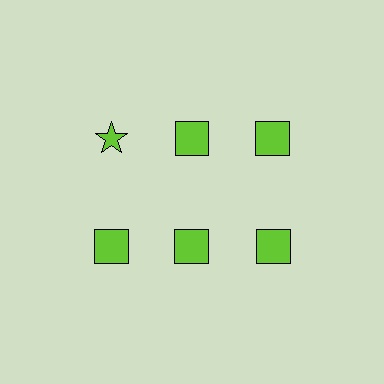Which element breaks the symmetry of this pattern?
The lime star in the top row, leftmost column breaks the symmetry. All other shapes are lime squares.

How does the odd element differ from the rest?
It has a different shape: star instead of square.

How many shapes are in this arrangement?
There are 6 shapes arranged in a grid pattern.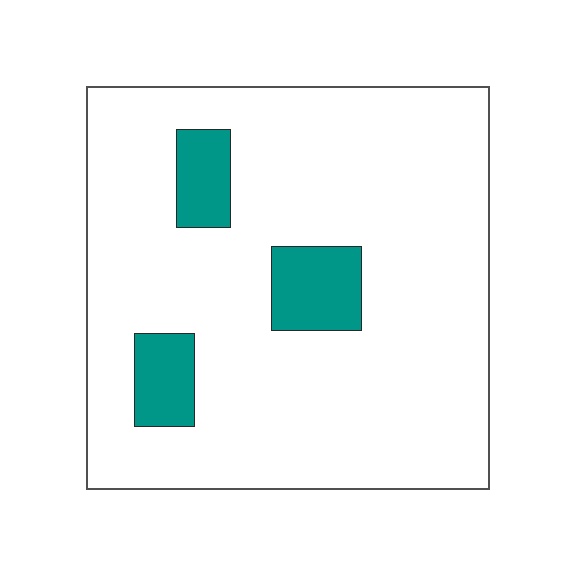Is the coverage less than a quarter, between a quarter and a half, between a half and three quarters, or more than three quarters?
Less than a quarter.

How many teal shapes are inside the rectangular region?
3.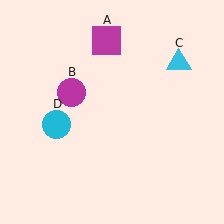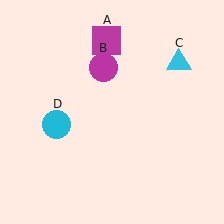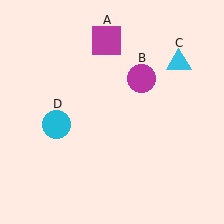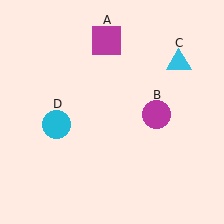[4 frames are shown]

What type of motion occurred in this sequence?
The magenta circle (object B) rotated clockwise around the center of the scene.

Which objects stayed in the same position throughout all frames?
Magenta square (object A) and cyan triangle (object C) and cyan circle (object D) remained stationary.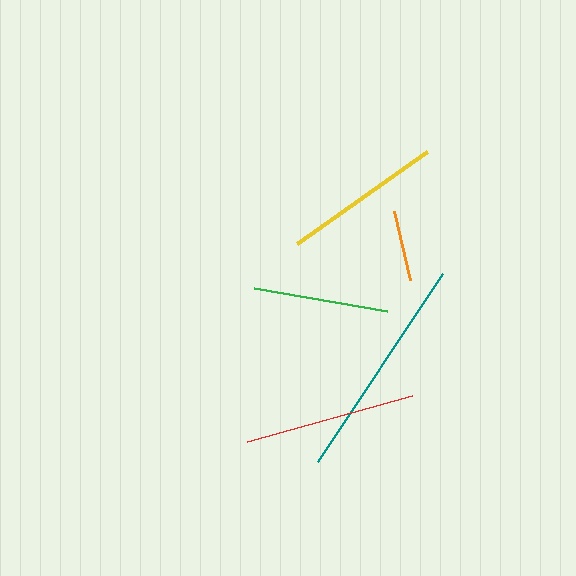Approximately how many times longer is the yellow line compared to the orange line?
The yellow line is approximately 2.2 times the length of the orange line.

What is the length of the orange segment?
The orange segment is approximately 72 pixels long.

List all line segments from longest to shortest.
From longest to shortest: teal, red, yellow, green, orange.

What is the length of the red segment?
The red segment is approximately 171 pixels long.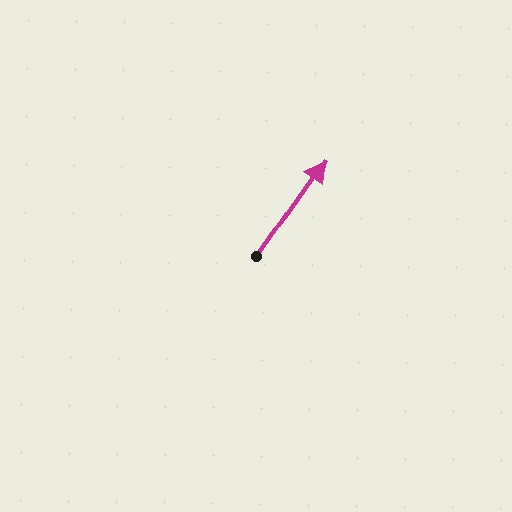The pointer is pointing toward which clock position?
Roughly 1 o'clock.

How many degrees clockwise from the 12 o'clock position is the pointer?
Approximately 35 degrees.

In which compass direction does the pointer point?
Northeast.